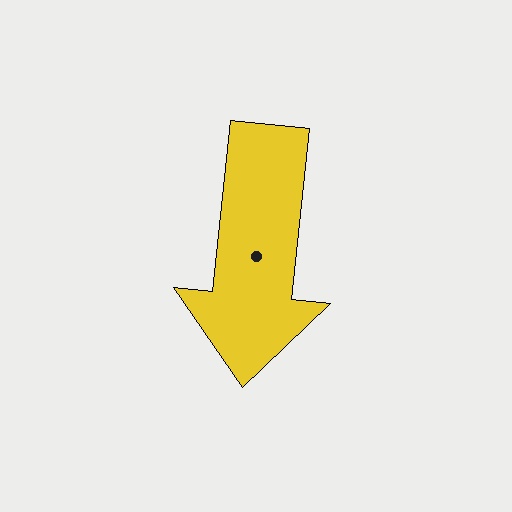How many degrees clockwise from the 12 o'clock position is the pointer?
Approximately 186 degrees.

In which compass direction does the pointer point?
South.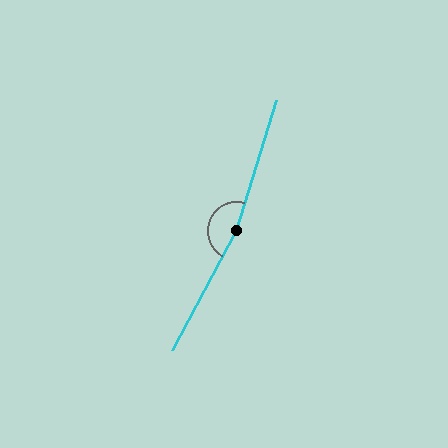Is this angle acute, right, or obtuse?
It is obtuse.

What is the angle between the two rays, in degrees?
Approximately 169 degrees.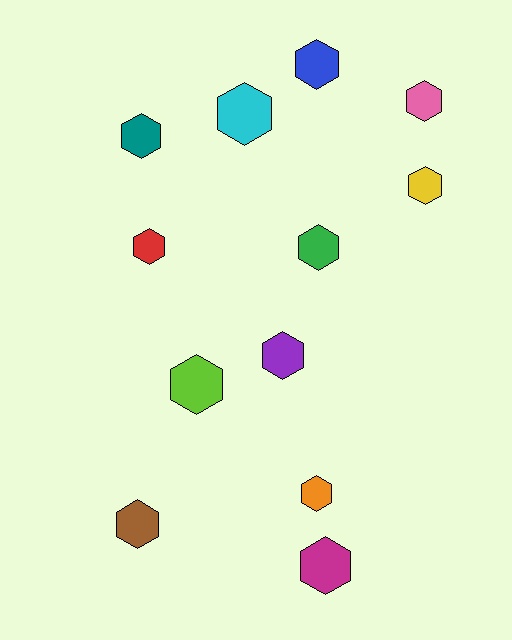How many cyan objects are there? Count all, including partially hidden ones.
There is 1 cyan object.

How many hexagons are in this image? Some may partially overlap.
There are 12 hexagons.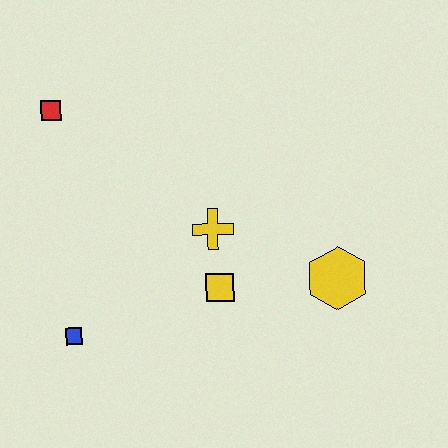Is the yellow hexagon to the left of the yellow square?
No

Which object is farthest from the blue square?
The yellow hexagon is farthest from the blue square.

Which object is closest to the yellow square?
The yellow cross is closest to the yellow square.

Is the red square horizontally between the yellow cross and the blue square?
No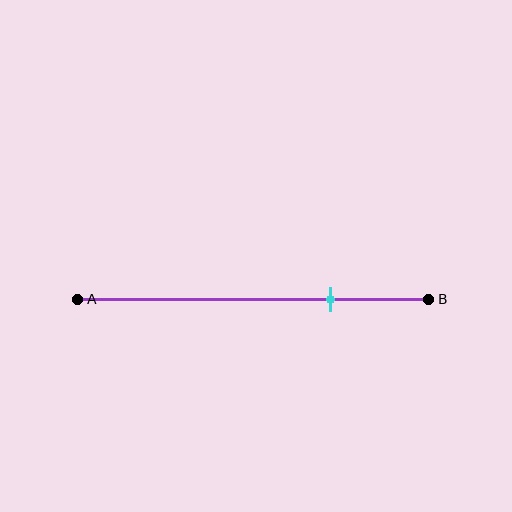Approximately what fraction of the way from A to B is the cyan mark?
The cyan mark is approximately 70% of the way from A to B.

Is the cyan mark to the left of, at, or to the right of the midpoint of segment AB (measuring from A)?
The cyan mark is to the right of the midpoint of segment AB.